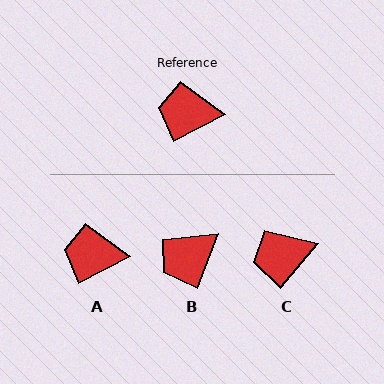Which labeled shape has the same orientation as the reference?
A.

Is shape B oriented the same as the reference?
No, it is off by about 42 degrees.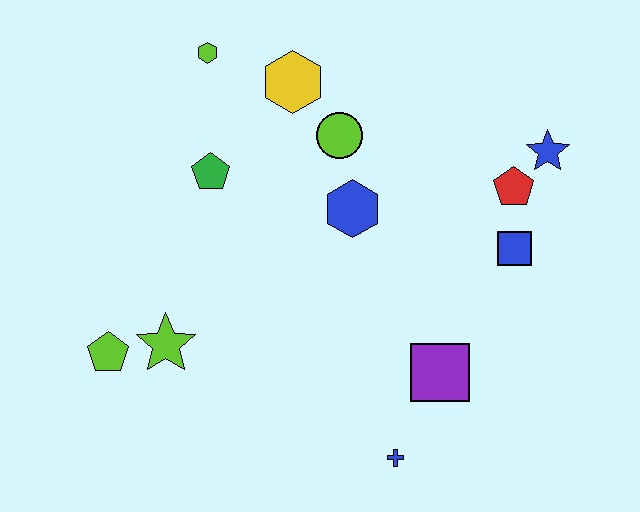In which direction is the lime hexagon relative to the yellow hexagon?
The lime hexagon is to the left of the yellow hexagon.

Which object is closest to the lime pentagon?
The lime star is closest to the lime pentagon.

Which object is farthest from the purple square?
The lime hexagon is farthest from the purple square.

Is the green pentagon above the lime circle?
No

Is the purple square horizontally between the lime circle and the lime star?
No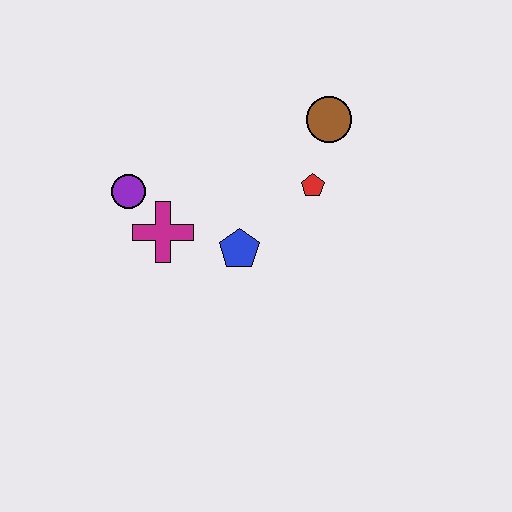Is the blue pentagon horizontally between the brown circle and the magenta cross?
Yes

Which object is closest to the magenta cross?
The purple circle is closest to the magenta cross.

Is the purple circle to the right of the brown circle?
No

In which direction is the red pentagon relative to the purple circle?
The red pentagon is to the right of the purple circle.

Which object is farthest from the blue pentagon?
The brown circle is farthest from the blue pentagon.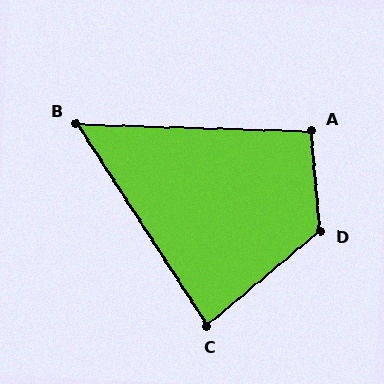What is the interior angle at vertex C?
Approximately 83 degrees (acute).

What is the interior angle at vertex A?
Approximately 97 degrees (obtuse).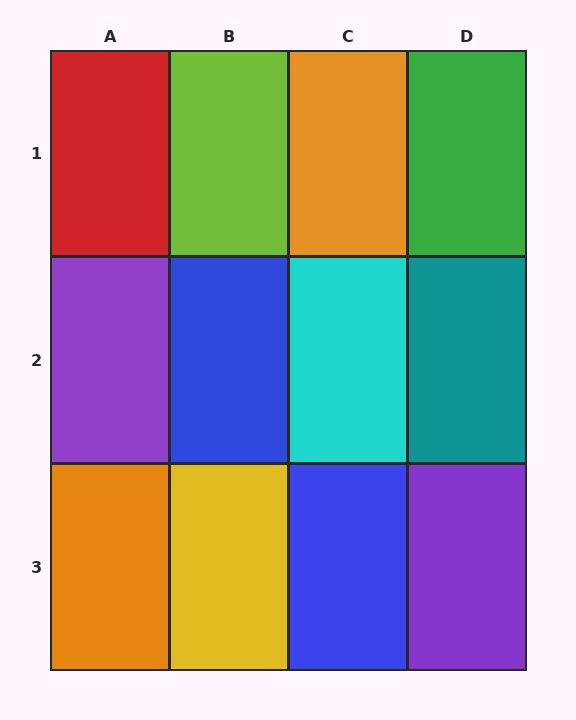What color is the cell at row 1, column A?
Red.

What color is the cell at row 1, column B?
Lime.